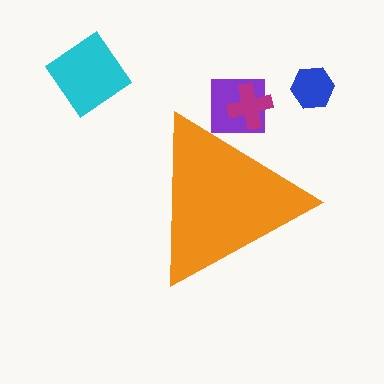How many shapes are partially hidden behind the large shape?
2 shapes are partially hidden.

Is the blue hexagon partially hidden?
No, the blue hexagon is fully visible.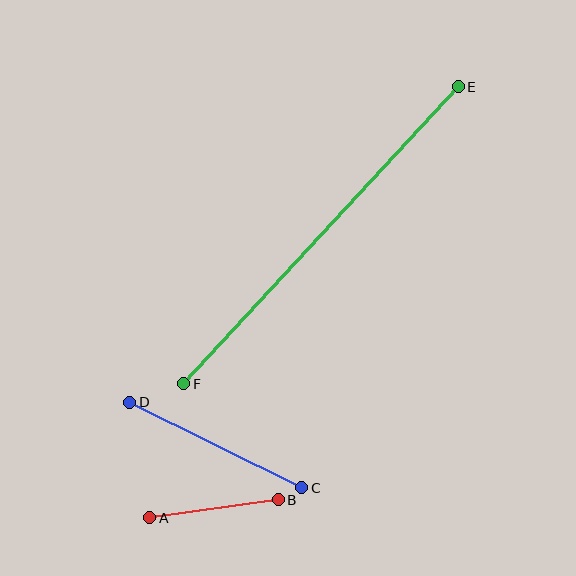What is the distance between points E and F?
The distance is approximately 404 pixels.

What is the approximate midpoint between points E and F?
The midpoint is at approximately (321, 235) pixels.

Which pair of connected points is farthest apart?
Points E and F are farthest apart.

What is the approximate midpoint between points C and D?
The midpoint is at approximately (216, 445) pixels.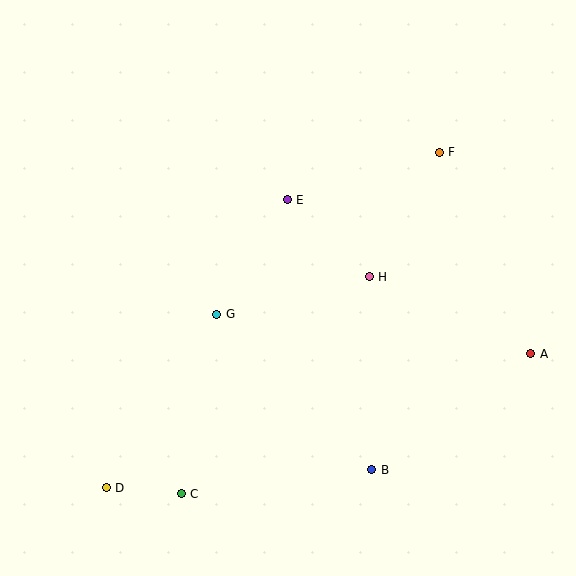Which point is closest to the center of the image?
Point G at (217, 314) is closest to the center.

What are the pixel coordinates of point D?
Point D is at (106, 488).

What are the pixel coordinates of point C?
Point C is at (181, 494).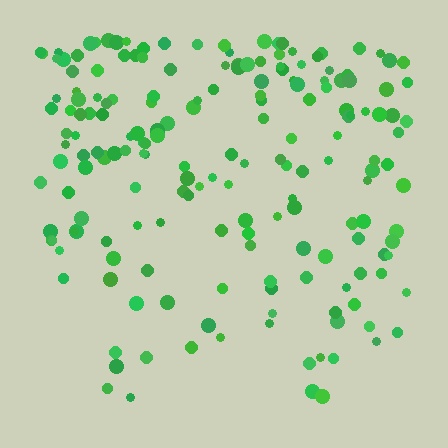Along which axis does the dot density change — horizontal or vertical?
Vertical.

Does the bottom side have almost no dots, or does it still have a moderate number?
Still a moderate number, just noticeably fewer than the top.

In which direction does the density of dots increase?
From bottom to top, with the top side densest.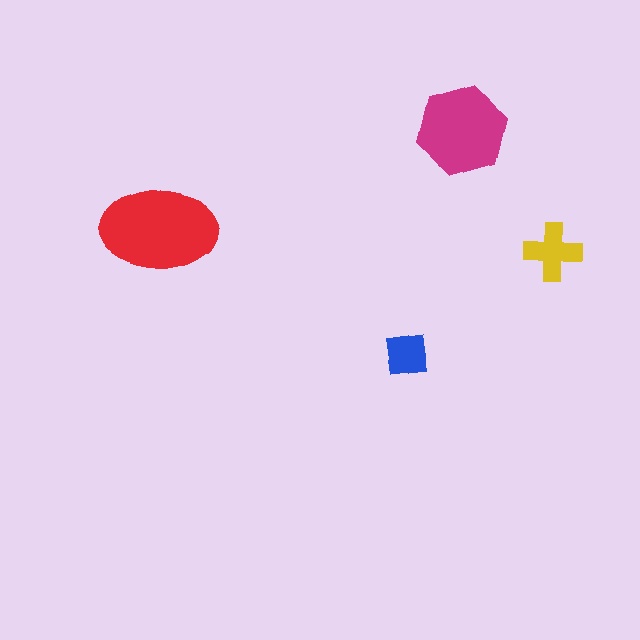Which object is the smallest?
The blue square.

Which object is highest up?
The magenta hexagon is topmost.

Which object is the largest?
The red ellipse.